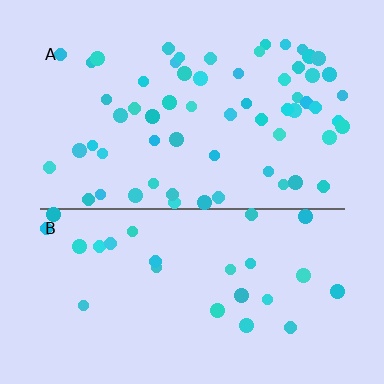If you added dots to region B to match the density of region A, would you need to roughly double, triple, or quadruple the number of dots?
Approximately double.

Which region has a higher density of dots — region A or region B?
A (the top).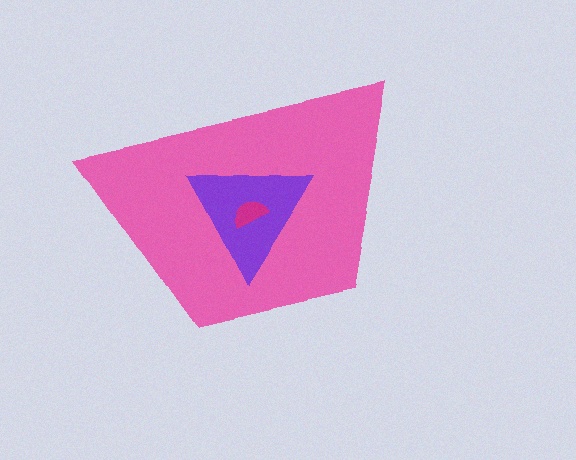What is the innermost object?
The magenta semicircle.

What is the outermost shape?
The pink trapezoid.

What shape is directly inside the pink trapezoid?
The purple triangle.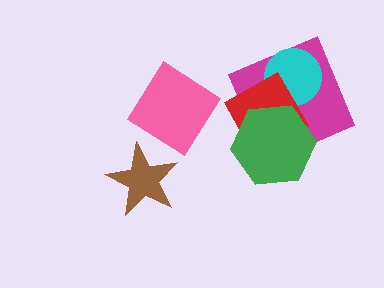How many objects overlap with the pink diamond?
1 object overlaps with the pink diamond.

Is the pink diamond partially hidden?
Yes, it is partially covered by another shape.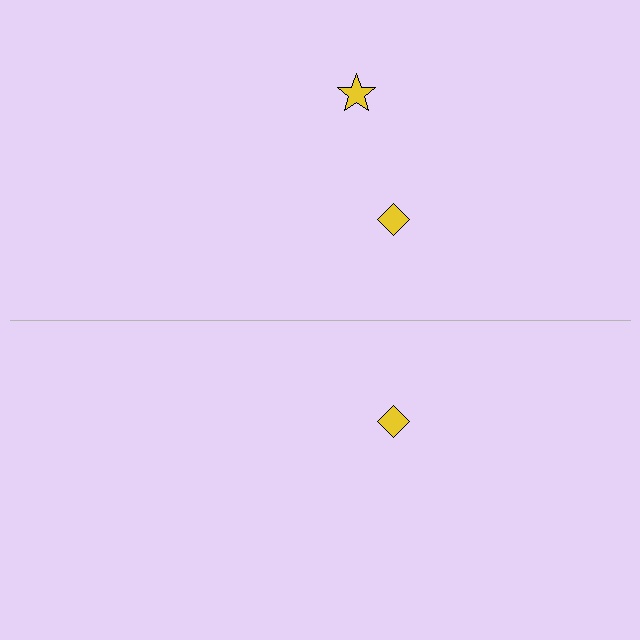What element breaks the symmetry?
A yellow star is missing from the bottom side.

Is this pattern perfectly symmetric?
No, the pattern is not perfectly symmetric. A yellow star is missing from the bottom side.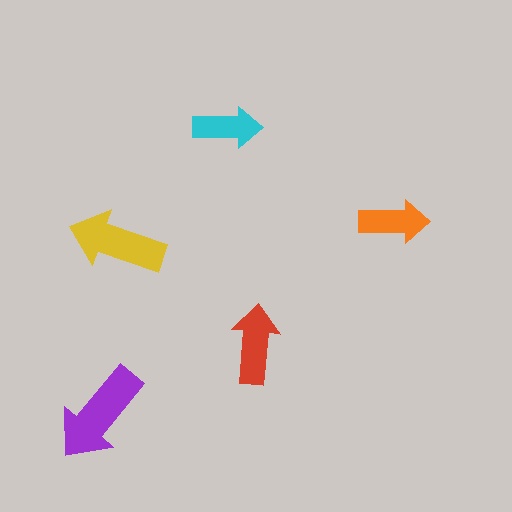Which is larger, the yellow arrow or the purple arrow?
The purple one.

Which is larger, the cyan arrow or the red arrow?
The red one.